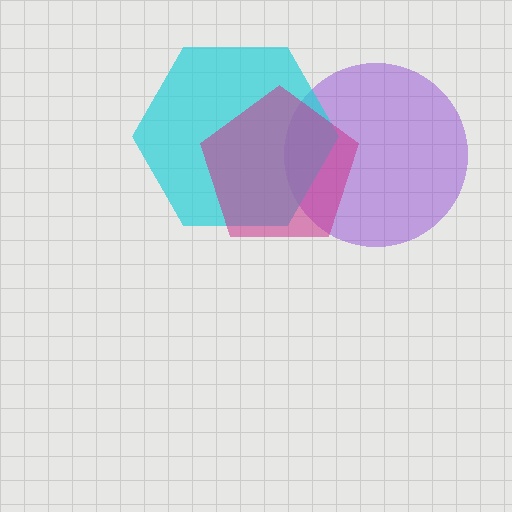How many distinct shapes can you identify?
There are 3 distinct shapes: a purple circle, a cyan hexagon, a magenta pentagon.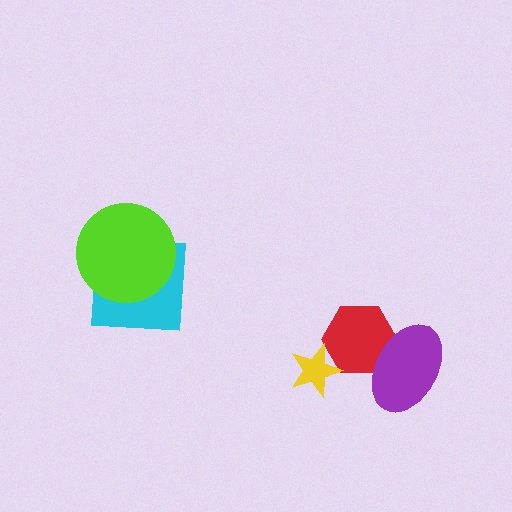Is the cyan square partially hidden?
Yes, it is partially covered by another shape.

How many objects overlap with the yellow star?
1 object overlaps with the yellow star.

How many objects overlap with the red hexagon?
2 objects overlap with the red hexagon.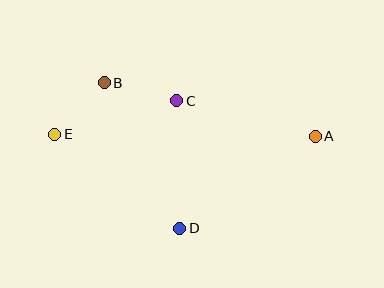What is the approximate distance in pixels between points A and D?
The distance between A and D is approximately 164 pixels.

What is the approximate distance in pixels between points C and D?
The distance between C and D is approximately 128 pixels.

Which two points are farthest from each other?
Points A and E are farthest from each other.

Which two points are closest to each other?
Points B and E are closest to each other.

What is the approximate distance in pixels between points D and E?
The distance between D and E is approximately 157 pixels.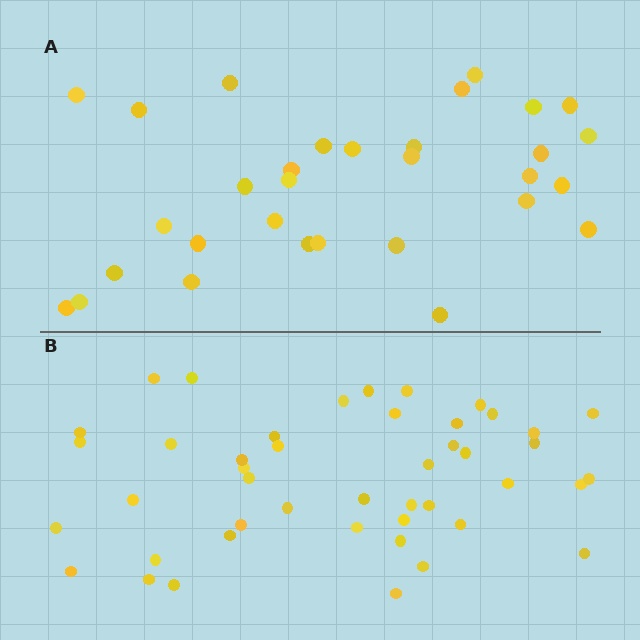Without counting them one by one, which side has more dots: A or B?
Region B (the bottom region) has more dots.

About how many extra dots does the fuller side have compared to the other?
Region B has approximately 15 more dots than region A.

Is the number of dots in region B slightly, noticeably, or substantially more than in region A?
Region B has substantially more. The ratio is roughly 1.5 to 1.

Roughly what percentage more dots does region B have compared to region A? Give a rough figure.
About 45% more.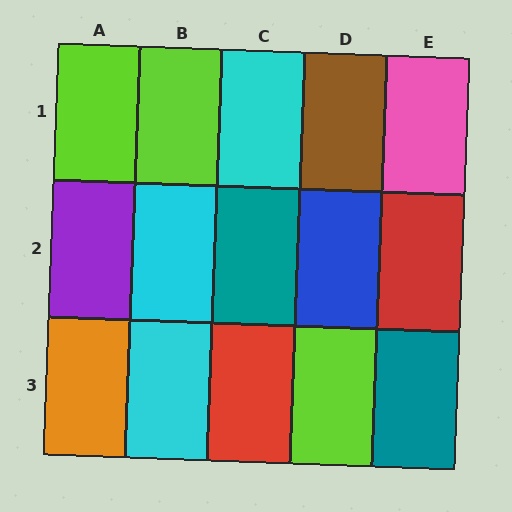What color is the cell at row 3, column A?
Orange.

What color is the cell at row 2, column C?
Teal.